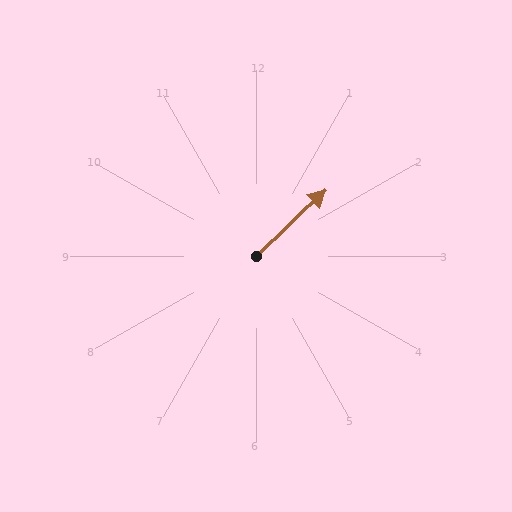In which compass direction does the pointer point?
Northeast.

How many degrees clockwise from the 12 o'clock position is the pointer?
Approximately 46 degrees.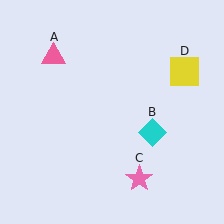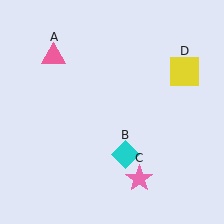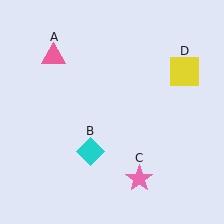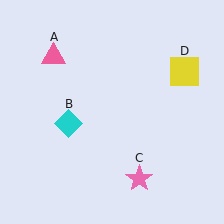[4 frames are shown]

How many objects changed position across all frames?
1 object changed position: cyan diamond (object B).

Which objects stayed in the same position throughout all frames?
Pink triangle (object A) and pink star (object C) and yellow square (object D) remained stationary.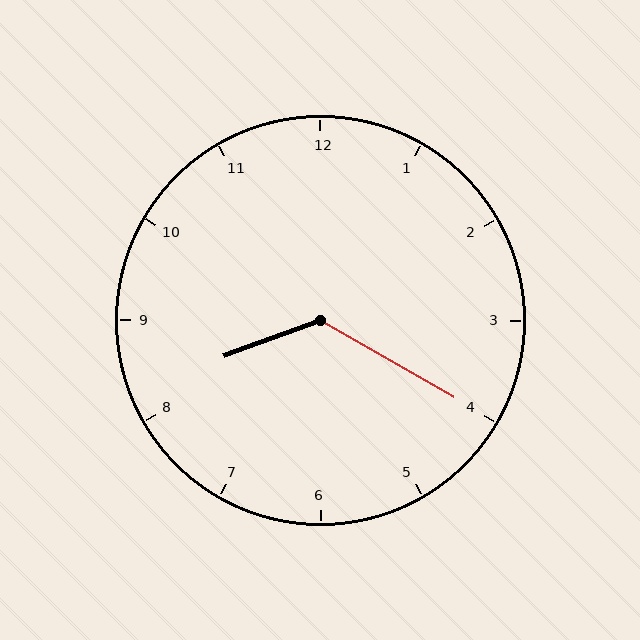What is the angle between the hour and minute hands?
Approximately 130 degrees.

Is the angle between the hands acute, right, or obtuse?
It is obtuse.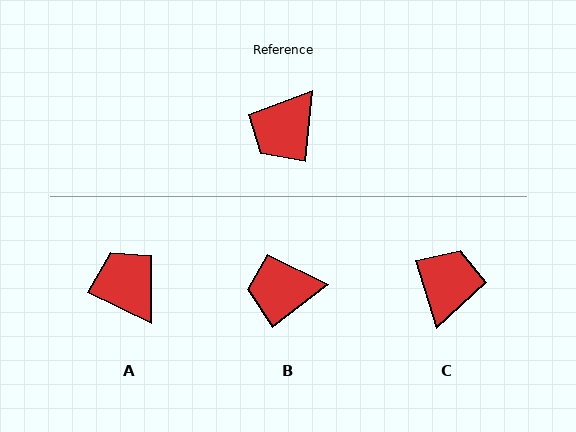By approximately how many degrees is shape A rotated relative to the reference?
Approximately 110 degrees clockwise.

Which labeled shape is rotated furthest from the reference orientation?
C, about 157 degrees away.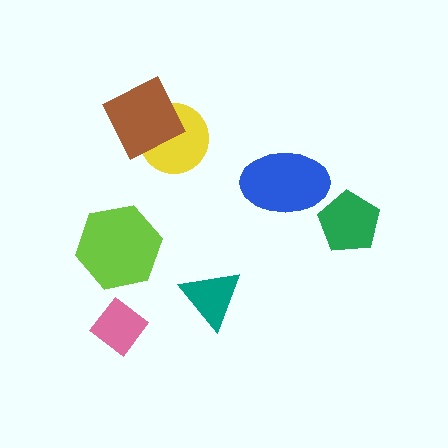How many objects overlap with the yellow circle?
1 object overlaps with the yellow circle.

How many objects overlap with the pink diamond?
0 objects overlap with the pink diamond.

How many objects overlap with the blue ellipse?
0 objects overlap with the blue ellipse.